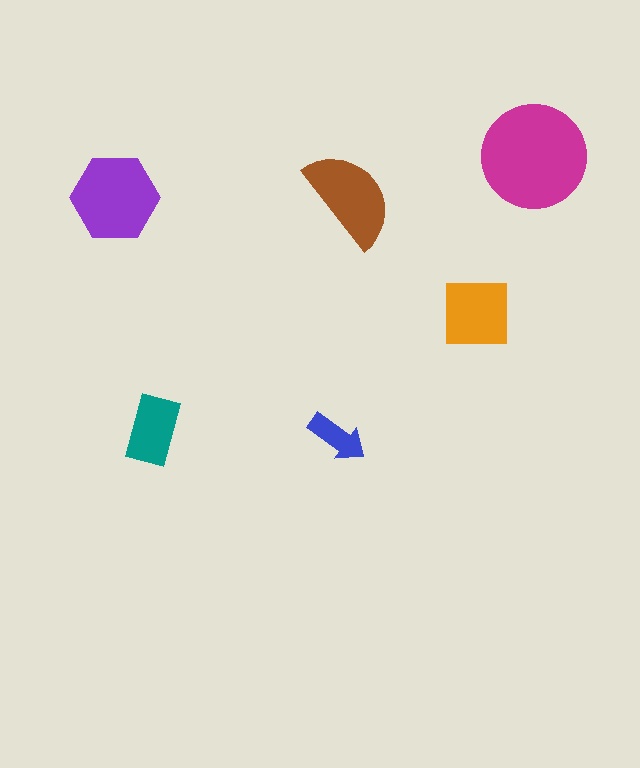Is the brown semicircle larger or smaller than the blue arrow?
Larger.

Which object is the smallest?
The blue arrow.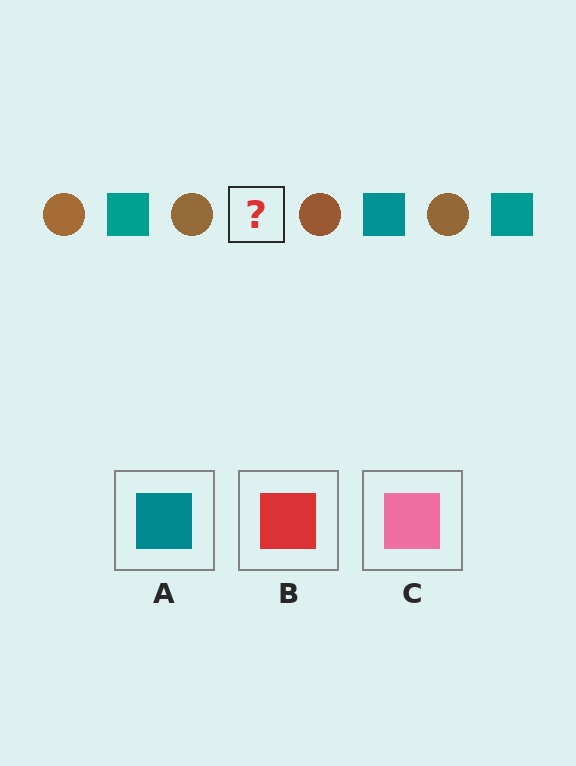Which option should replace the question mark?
Option A.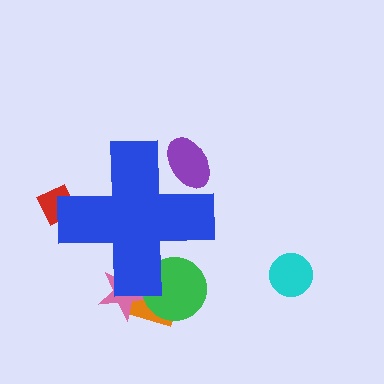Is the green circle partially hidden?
Yes, the green circle is partially hidden behind the blue cross.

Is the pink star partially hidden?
Yes, the pink star is partially hidden behind the blue cross.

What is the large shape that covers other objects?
A blue cross.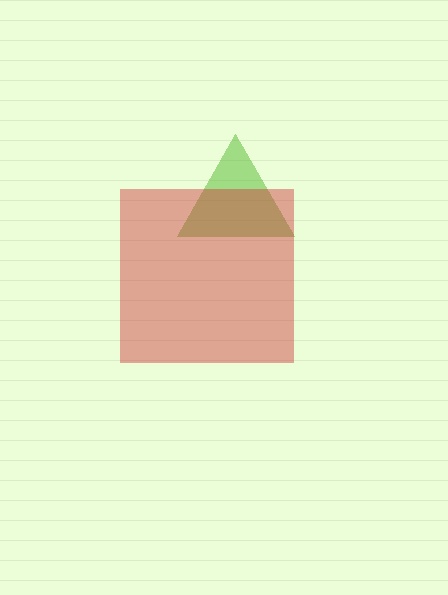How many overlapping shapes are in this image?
There are 2 overlapping shapes in the image.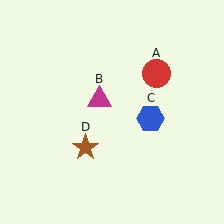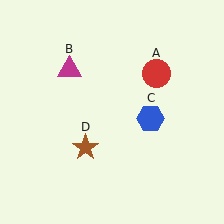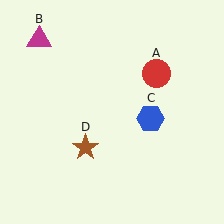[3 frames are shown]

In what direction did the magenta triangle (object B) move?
The magenta triangle (object B) moved up and to the left.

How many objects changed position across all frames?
1 object changed position: magenta triangle (object B).